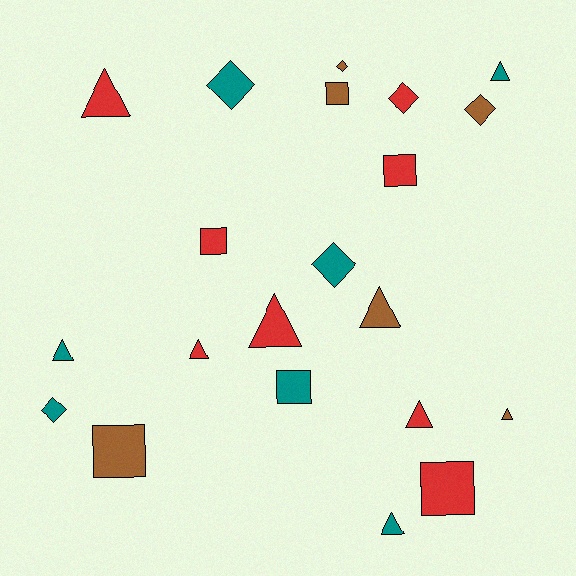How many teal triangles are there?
There are 3 teal triangles.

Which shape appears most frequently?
Triangle, with 9 objects.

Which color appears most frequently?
Red, with 8 objects.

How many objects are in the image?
There are 21 objects.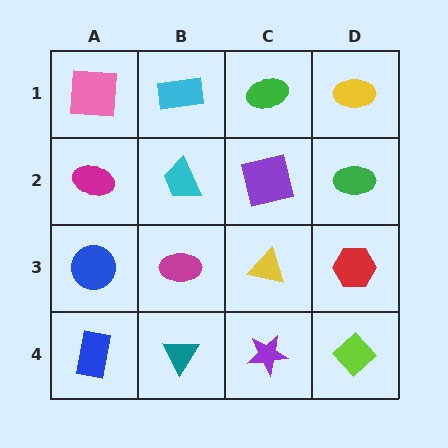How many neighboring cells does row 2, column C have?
4.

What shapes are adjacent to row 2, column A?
A pink square (row 1, column A), a blue circle (row 3, column A), a cyan trapezoid (row 2, column B).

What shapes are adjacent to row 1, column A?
A magenta ellipse (row 2, column A), a cyan rectangle (row 1, column B).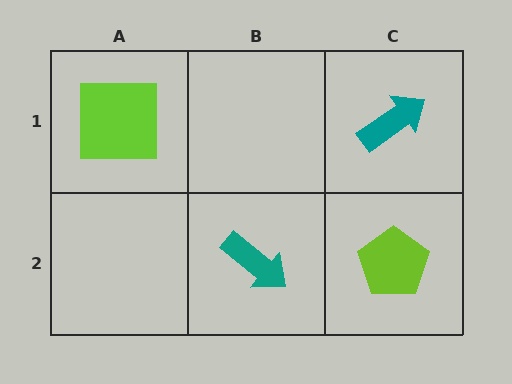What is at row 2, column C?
A lime pentagon.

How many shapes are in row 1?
2 shapes.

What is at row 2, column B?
A teal arrow.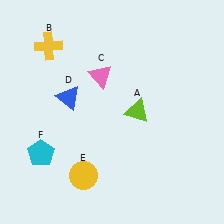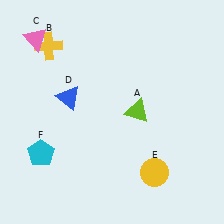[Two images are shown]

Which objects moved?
The objects that moved are: the pink triangle (C), the yellow circle (E).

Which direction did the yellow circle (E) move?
The yellow circle (E) moved right.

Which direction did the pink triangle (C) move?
The pink triangle (C) moved left.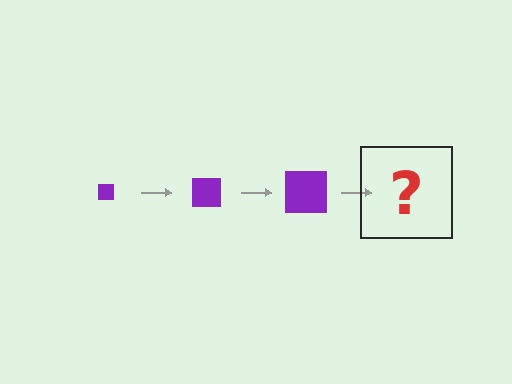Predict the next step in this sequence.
The next step is a purple square, larger than the previous one.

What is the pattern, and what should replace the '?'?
The pattern is that the square gets progressively larger each step. The '?' should be a purple square, larger than the previous one.